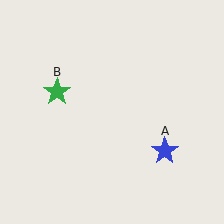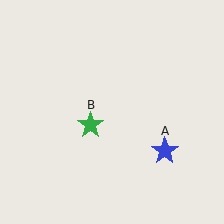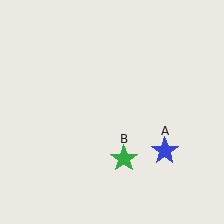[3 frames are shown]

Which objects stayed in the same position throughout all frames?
Blue star (object A) remained stationary.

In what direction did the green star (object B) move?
The green star (object B) moved down and to the right.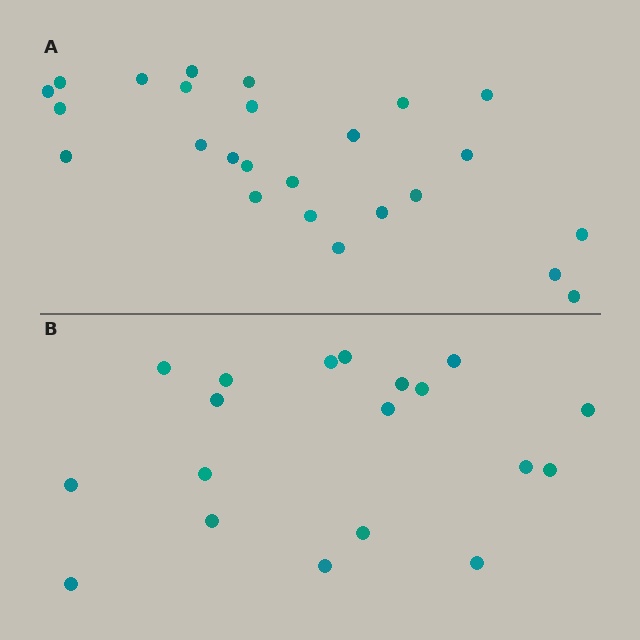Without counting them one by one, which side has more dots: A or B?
Region A (the top region) has more dots.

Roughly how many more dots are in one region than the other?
Region A has about 6 more dots than region B.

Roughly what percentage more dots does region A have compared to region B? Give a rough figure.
About 30% more.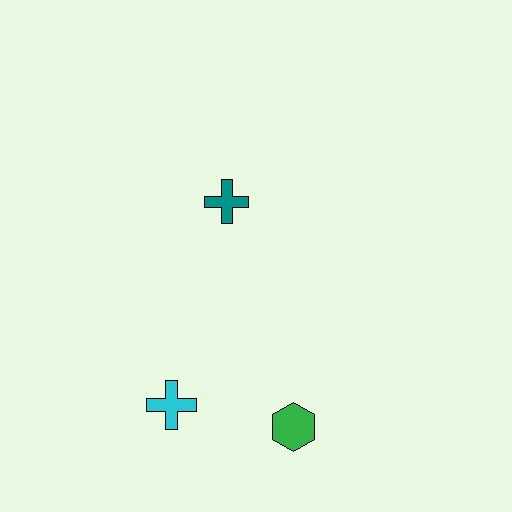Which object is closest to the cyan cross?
The green hexagon is closest to the cyan cross.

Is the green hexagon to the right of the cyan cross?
Yes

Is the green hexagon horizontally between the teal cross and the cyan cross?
No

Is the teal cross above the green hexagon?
Yes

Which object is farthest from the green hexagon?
The teal cross is farthest from the green hexagon.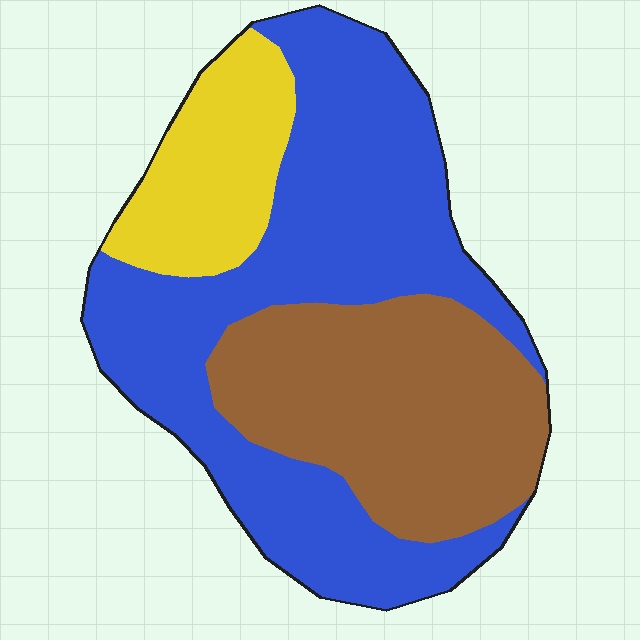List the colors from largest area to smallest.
From largest to smallest: blue, brown, yellow.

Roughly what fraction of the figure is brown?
Brown takes up about one third (1/3) of the figure.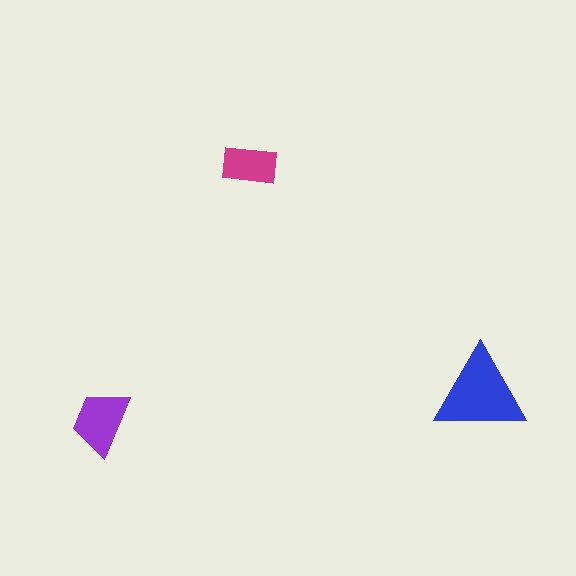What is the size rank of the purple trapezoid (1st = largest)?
2nd.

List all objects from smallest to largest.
The magenta rectangle, the purple trapezoid, the blue triangle.